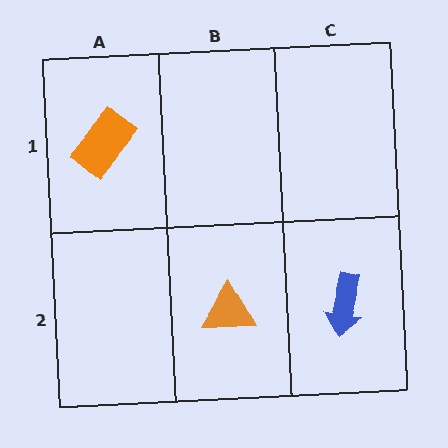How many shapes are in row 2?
2 shapes.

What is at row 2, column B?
An orange triangle.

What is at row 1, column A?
An orange rectangle.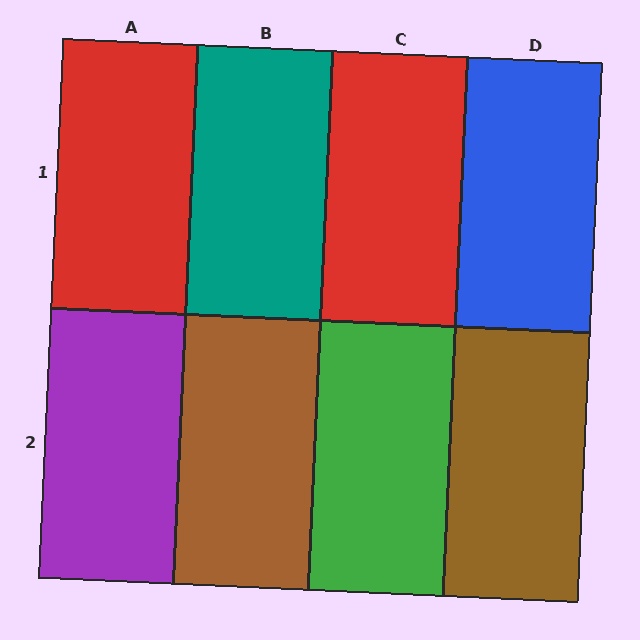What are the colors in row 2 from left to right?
Purple, brown, green, brown.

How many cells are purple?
1 cell is purple.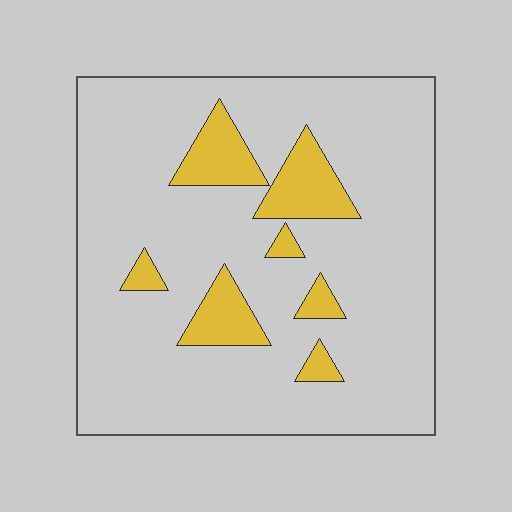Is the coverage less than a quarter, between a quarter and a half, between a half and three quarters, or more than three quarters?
Less than a quarter.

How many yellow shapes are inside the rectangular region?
7.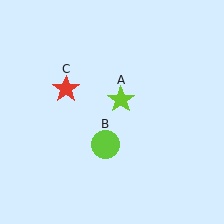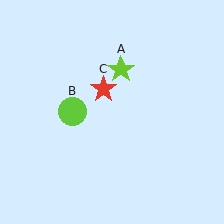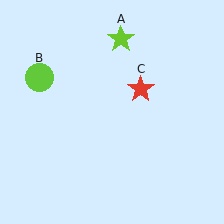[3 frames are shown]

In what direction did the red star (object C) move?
The red star (object C) moved right.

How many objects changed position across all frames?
3 objects changed position: lime star (object A), lime circle (object B), red star (object C).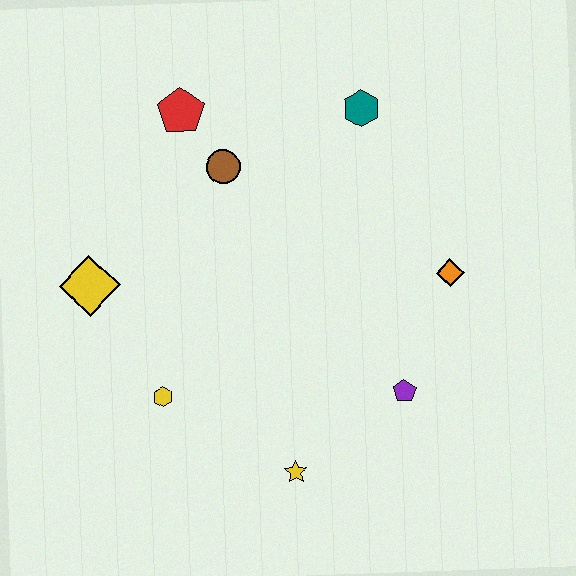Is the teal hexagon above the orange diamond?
Yes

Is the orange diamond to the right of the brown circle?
Yes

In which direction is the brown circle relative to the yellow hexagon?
The brown circle is above the yellow hexagon.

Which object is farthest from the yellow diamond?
The orange diamond is farthest from the yellow diamond.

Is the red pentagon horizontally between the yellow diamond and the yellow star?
Yes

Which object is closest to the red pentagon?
The brown circle is closest to the red pentagon.